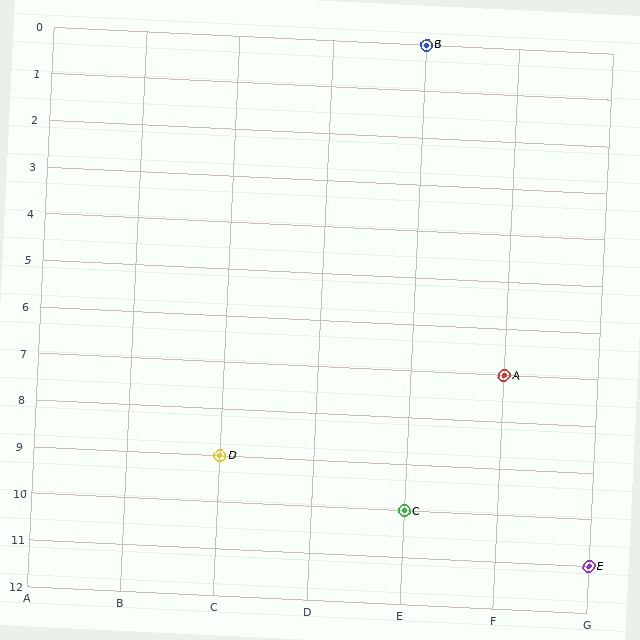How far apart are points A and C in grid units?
Points A and C are 1 column and 3 rows apart (about 3.2 grid units diagonally).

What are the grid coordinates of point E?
Point E is at grid coordinates (G, 11).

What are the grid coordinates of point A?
Point A is at grid coordinates (F, 7).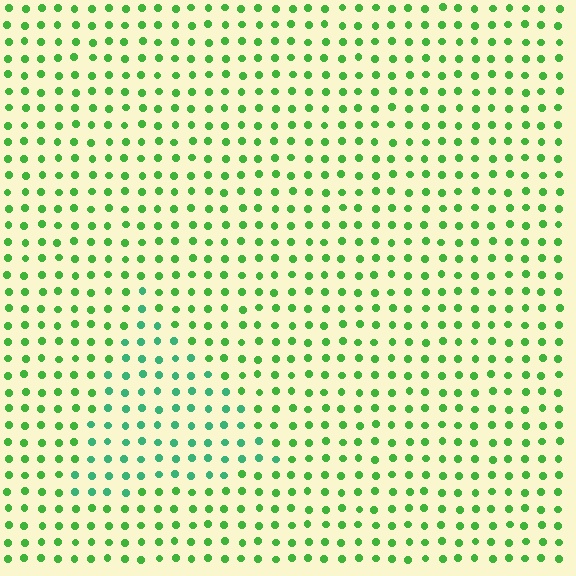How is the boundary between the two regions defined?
The boundary is defined purely by a slight shift in hue (about 33 degrees). Spacing, size, and orientation are identical on both sides.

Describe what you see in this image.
The image is filled with small green elements in a uniform arrangement. A triangle-shaped region is visible where the elements are tinted to a slightly different hue, forming a subtle color boundary.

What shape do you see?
I see a triangle.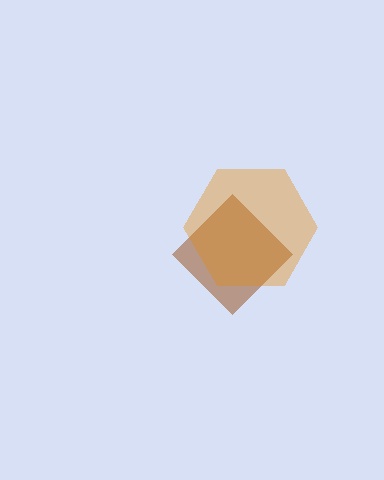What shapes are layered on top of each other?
The layered shapes are: a brown diamond, an orange hexagon.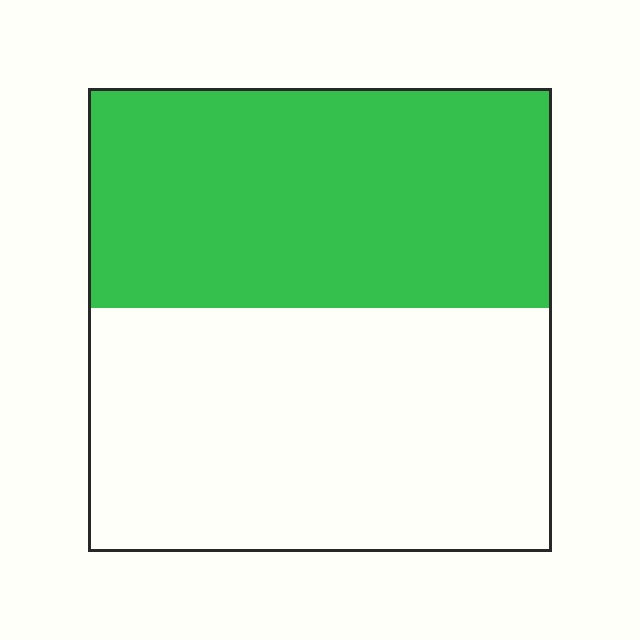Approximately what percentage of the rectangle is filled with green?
Approximately 45%.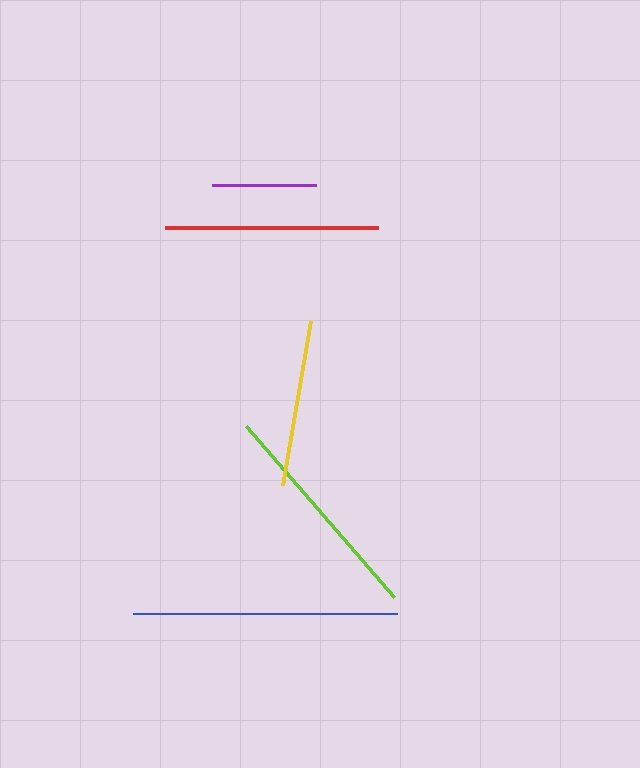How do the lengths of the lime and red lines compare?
The lime and red lines are approximately the same length.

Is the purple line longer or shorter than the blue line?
The blue line is longer than the purple line.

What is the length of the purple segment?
The purple segment is approximately 104 pixels long.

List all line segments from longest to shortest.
From longest to shortest: blue, lime, red, yellow, purple.